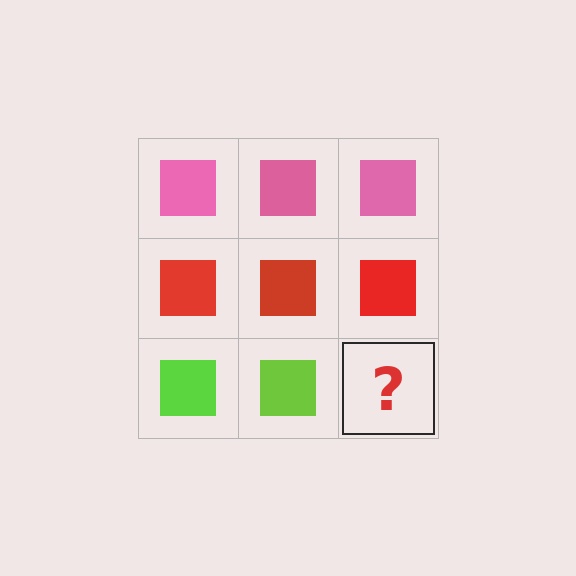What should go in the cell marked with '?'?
The missing cell should contain a lime square.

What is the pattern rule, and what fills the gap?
The rule is that each row has a consistent color. The gap should be filled with a lime square.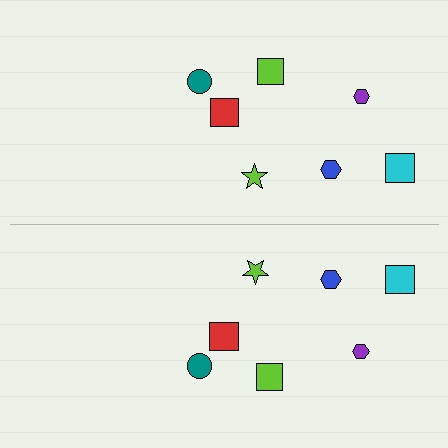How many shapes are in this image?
There are 14 shapes in this image.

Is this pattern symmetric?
Yes, this pattern has bilateral (reflection) symmetry.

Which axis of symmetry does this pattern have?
The pattern has a horizontal axis of symmetry running through the center of the image.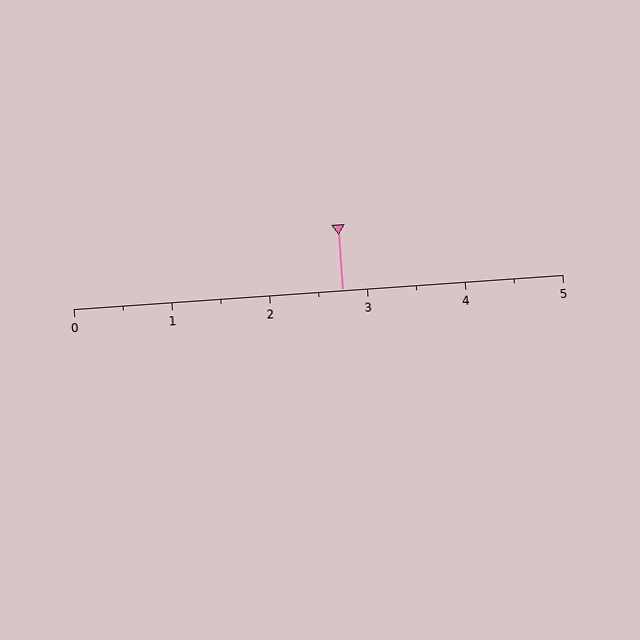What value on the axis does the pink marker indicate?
The marker indicates approximately 2.8.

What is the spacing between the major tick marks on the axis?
The major ticks are spaced 1 apart.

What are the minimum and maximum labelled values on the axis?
The axis runs from 0 to 5.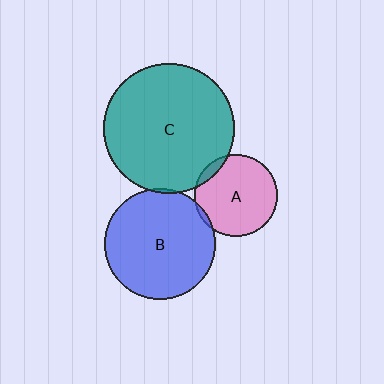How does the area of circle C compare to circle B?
Approximately 1.4 times.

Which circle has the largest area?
Circle C (teal).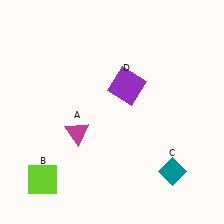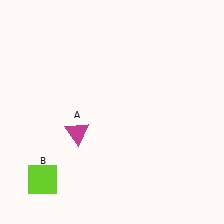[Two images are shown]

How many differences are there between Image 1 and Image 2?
There are 2 differences between the two images.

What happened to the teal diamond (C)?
The teal diamond (C) was removed in Image 2. It was in the bottom-right area of Image 1.